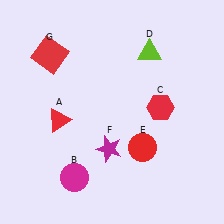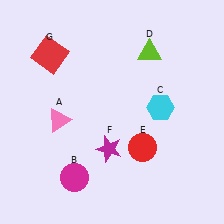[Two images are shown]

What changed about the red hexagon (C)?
In Image 1, C is red. In Image 2, it changed to cyan.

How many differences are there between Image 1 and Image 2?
There are 2 differences between the two images.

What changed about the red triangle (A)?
In Image 1, A is red. In Image 2, it changed to pink.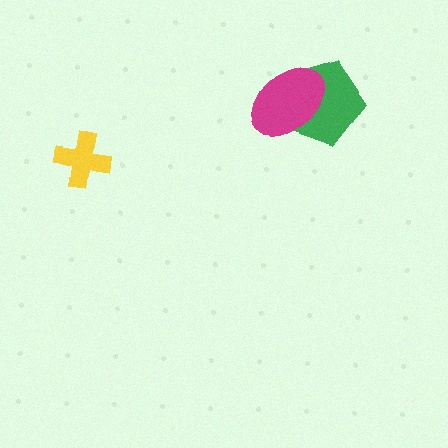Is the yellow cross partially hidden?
No, no other shape covers it.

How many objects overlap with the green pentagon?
1 object overlaps with the green pentagon.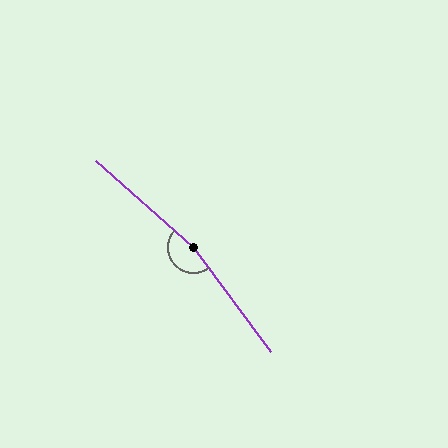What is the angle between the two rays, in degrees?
Approximately 168 degrees.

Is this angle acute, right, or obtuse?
It is obtuse.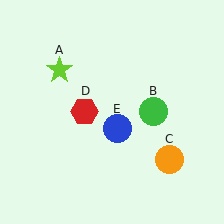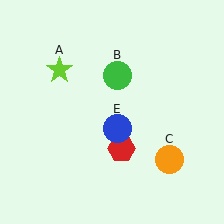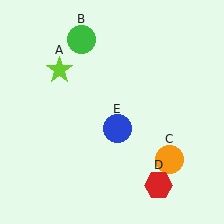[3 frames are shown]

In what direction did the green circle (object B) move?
The green circle (object B) moved up and to the left.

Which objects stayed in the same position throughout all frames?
Lime star (object A) and orange circle (object C) and blue circle (object E) remained stationary.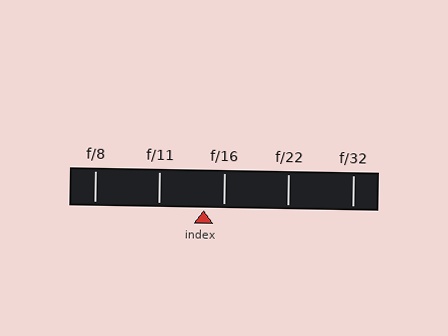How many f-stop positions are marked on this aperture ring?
There are 5 f-stop positions marked.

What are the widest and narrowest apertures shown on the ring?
The widest aperture shown is f/8 and the narrowest is f/32.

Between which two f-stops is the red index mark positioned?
The index mark is between f/11 and f/16.